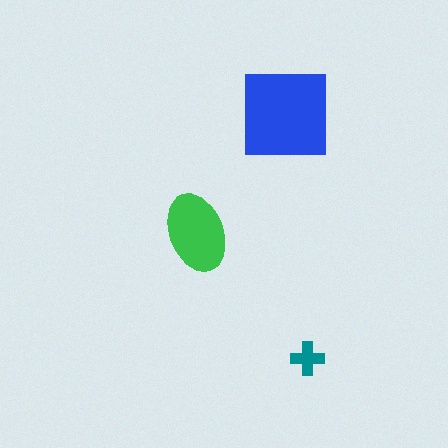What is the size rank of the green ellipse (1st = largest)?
2nd.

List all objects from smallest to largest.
The teal cross, the green ellipse, the blue square.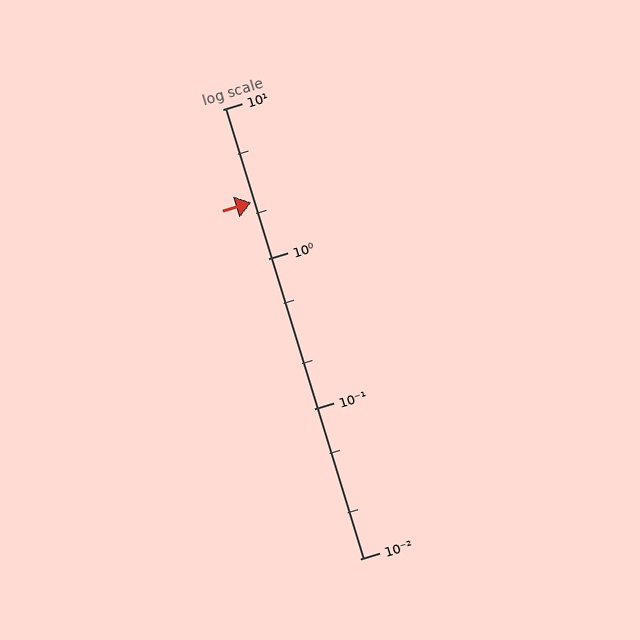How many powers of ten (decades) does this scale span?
The scale spans 3 decades, from 0.01 to 10.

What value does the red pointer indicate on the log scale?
The pointer indicates approximately 2.4.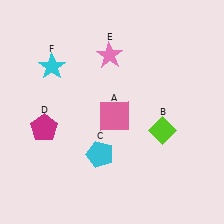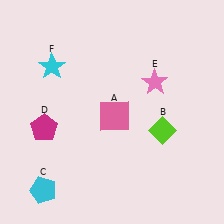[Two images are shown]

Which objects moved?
The objects that moved are: the cyan pentagon (C), the pink star (E).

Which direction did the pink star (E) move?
The pink star (E) moved right.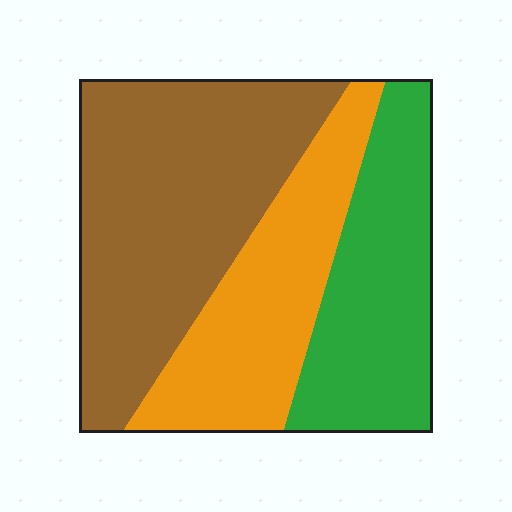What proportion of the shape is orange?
Orange takes up about one quarter (1/4) of the shape.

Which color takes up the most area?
Brown, at roughly 45%.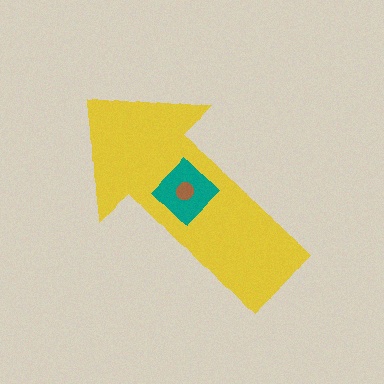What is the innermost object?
The brown circle.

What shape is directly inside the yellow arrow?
The teal diamond.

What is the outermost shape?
The yellow arrow.